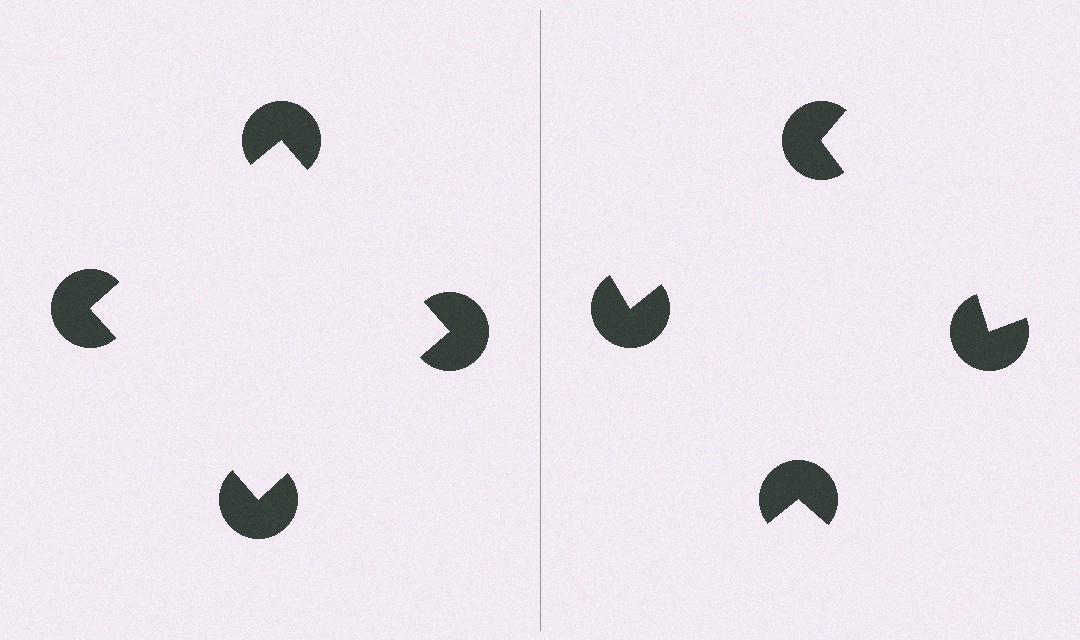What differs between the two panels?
The pac-man discs are positioned identically on both sides; only the wedge orientations differ. On the left they align to a square; on the right they are misaligned.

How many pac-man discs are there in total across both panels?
8 — 4 on each side.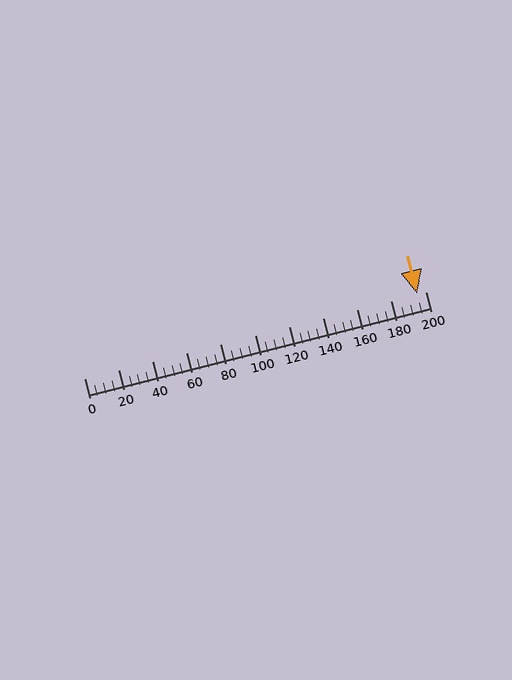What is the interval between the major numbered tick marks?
The major tick marks are spaced 20 units apart.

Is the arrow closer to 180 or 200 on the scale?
The arrow is closer to 200.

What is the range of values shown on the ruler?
The ruler shows values from 0 to 200.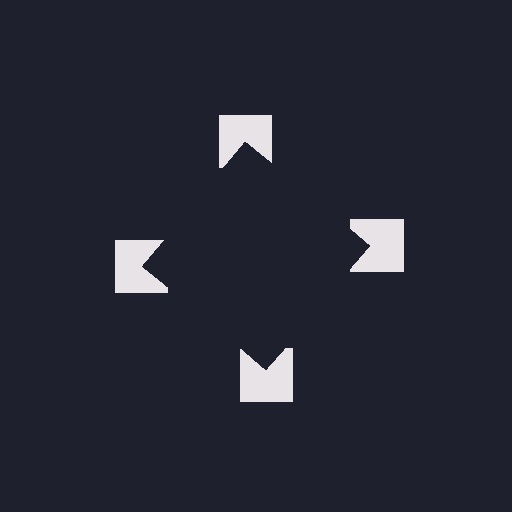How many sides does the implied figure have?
4 sides.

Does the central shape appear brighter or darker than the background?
It typically appears slightly darker than the background, even though no actual brightness change is drawn.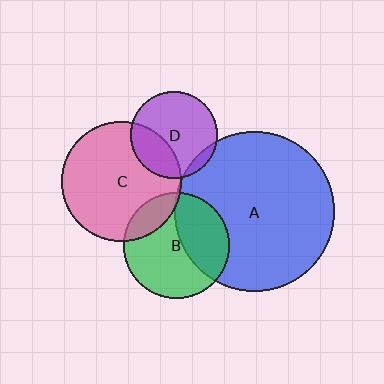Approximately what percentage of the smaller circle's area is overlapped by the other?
Approximately 30%.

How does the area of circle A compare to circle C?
Approximately 1.8 times.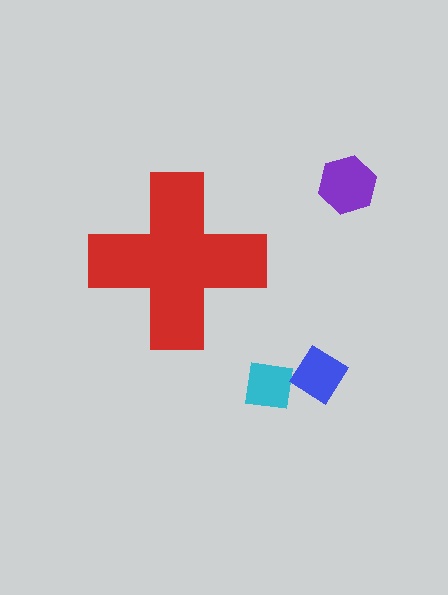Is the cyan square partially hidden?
No, the cyan square is fully visible.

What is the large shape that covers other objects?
A red cross.